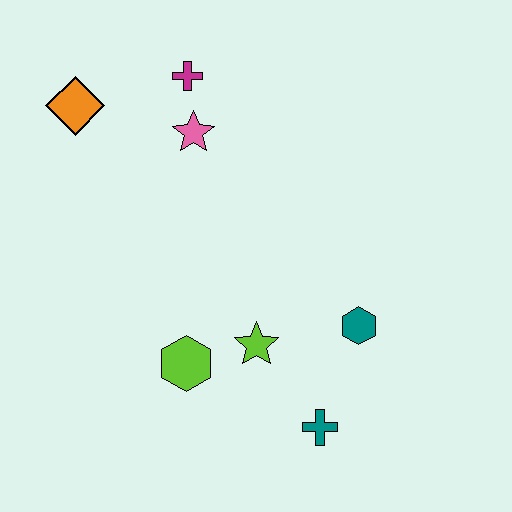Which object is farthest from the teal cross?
The orange diamond is farthest from the teal cross.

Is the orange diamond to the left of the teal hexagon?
Yes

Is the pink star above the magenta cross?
No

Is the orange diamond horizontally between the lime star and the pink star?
No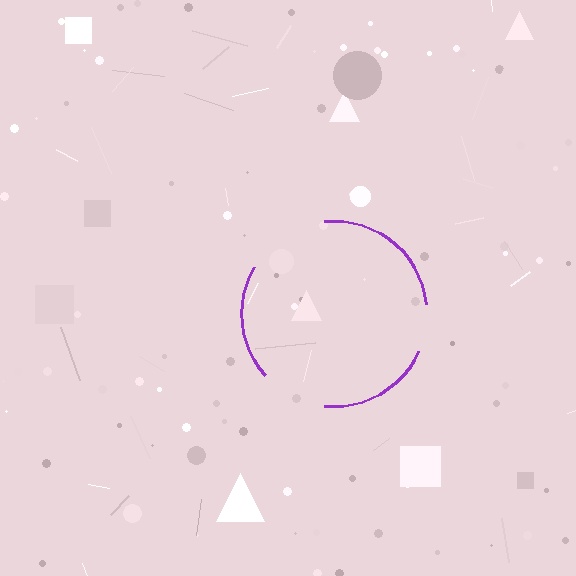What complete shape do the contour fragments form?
The contour fragments form a circle.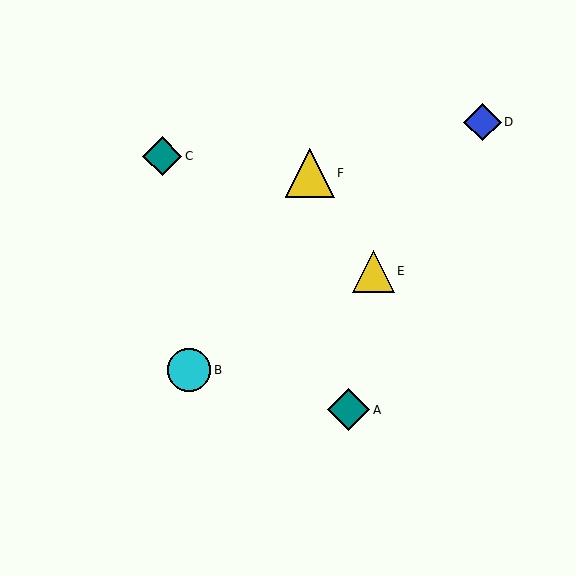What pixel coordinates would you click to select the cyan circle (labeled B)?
Click at (189, 370) to select the cyan circle B.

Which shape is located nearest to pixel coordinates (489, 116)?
The blue diamond (labeled D) at (483, 122) is nearest to that location.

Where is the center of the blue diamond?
The center of the blue diamond is at (483, 122).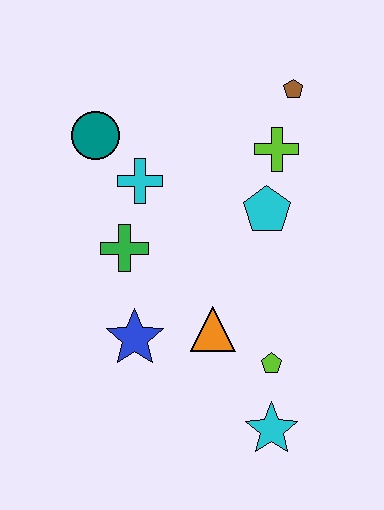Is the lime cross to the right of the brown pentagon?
No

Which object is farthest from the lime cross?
The cyan star is farthest from the lime cross.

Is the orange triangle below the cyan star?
No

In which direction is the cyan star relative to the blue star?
The cyan star is to the right of the blue star.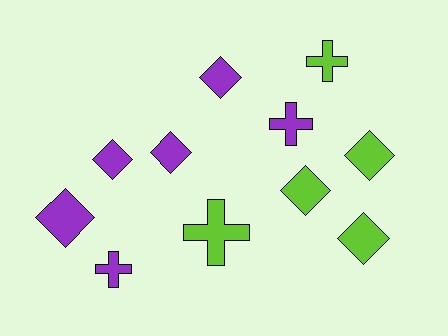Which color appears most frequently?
Purple, with 6 objects.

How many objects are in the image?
There are 11 objects.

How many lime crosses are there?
There are 2 lime crosses.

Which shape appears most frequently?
Diamond, with 7 objects.